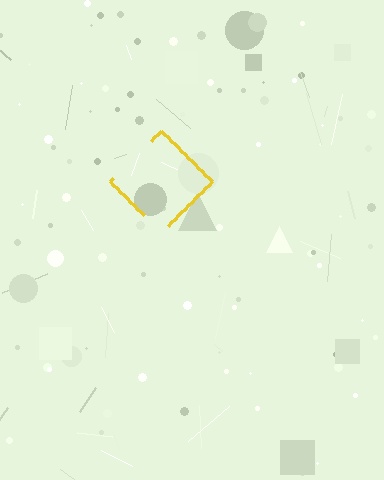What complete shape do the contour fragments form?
The contour fragments form a diamond.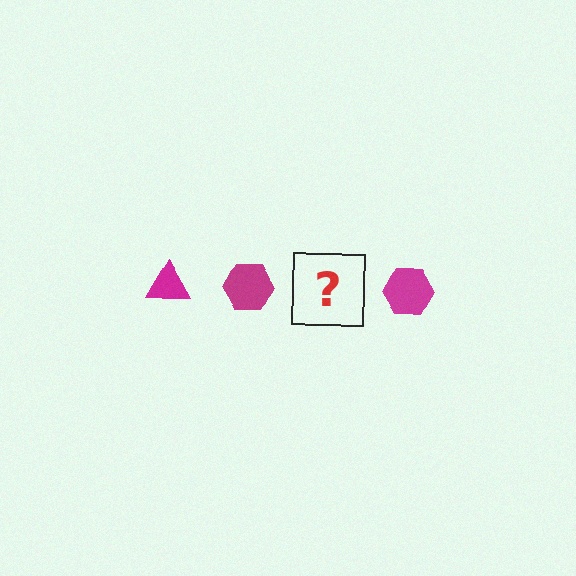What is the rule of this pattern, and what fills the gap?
The rule is that the pattern cycles through triangle, hexagon shapes in magenta. The gap should be filled with a magenta triangle.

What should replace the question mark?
The question mark should be replaced with a magenta triangle.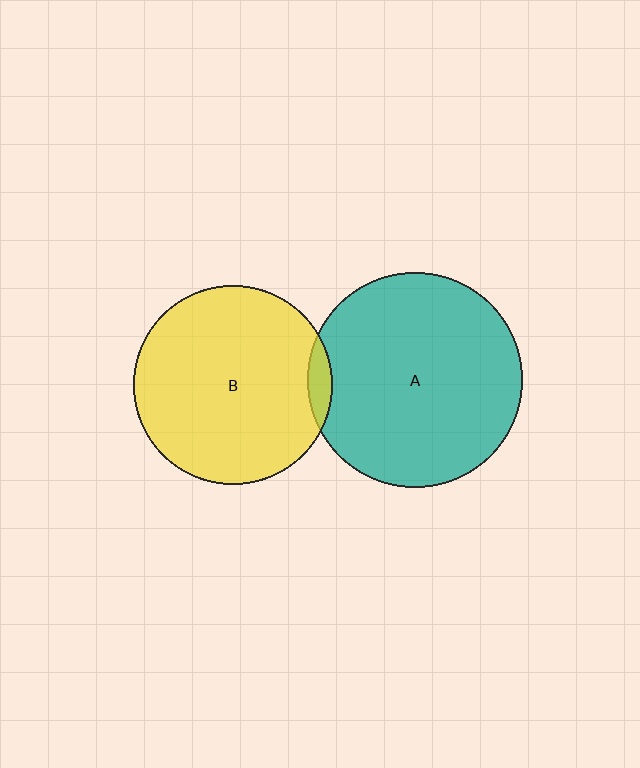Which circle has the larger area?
Circle A (teal).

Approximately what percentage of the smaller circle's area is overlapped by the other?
Approximately 5%.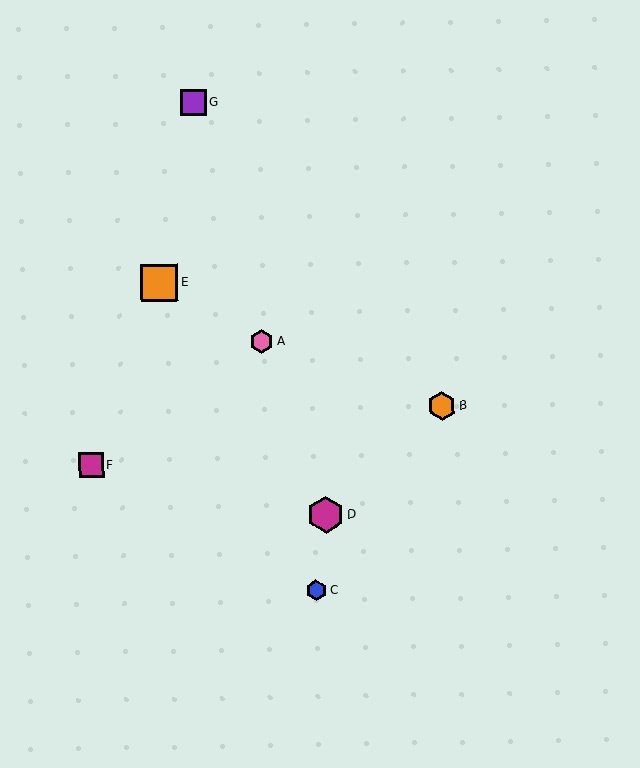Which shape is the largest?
The orange square (labeled E) is the largest.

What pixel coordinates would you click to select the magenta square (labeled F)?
Click at (91, 465) to select the magenta square F.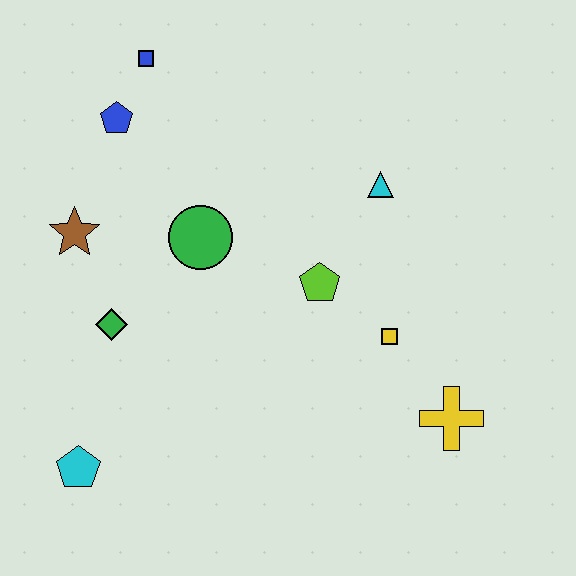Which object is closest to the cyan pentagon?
The green diamond is closest to the cyan pentagon.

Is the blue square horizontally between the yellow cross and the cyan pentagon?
Yes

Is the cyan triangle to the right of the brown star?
Yes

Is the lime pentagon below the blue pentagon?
Yes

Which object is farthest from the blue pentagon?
The yellow cross is farthest from the blue pentagon.